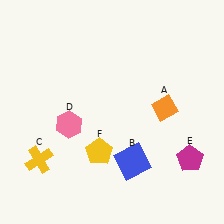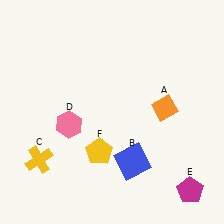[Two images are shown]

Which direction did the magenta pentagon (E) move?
The magenta pentagon (E) moved down.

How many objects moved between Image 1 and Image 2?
1 object moved between the two images.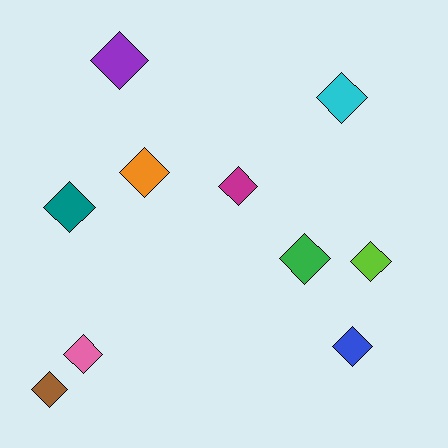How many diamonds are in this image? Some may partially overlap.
There are 10 diamonds.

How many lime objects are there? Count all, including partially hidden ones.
There is 1 lime object.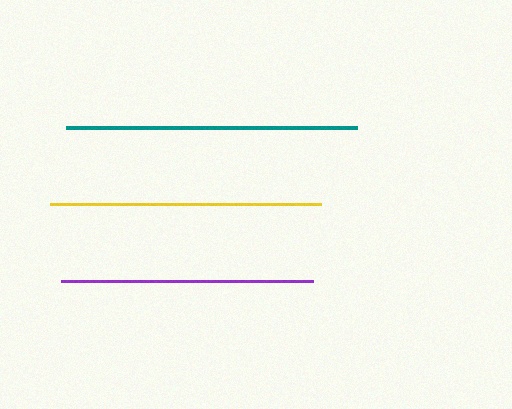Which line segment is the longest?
The teal line is the longest at approximately 291 pixels.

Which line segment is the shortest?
The purple line is the shortest at approximately 252 pixels.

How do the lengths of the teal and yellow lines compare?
The teal and yellow lines are approximately the same length.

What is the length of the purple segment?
The purple segment is approximately 252 pixels long.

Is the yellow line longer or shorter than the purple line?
The yellow line is longer than the purple line.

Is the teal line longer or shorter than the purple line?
The teal line is longer than the purple line.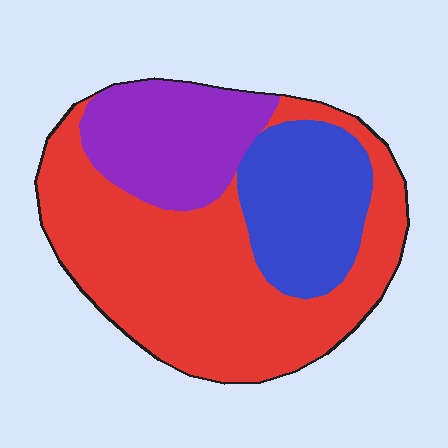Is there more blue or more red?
Red.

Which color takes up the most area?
Red, at roughly 55%.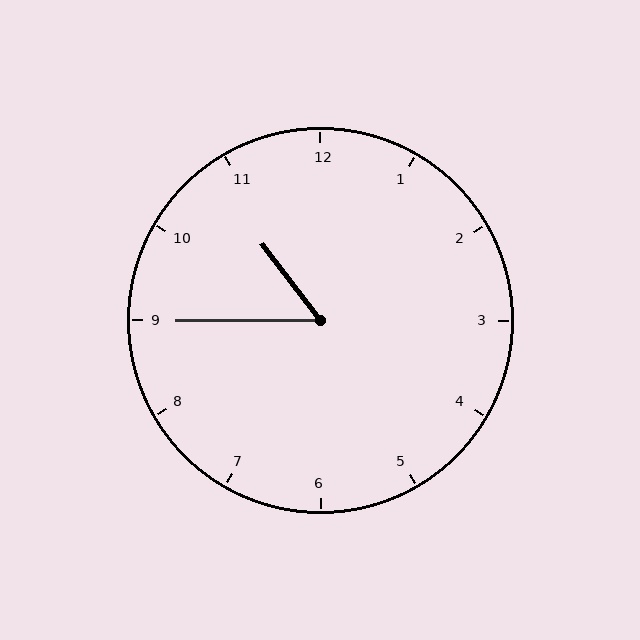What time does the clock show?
10:45.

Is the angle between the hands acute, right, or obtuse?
It is acute.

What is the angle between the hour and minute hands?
Approximately 52 degrees.